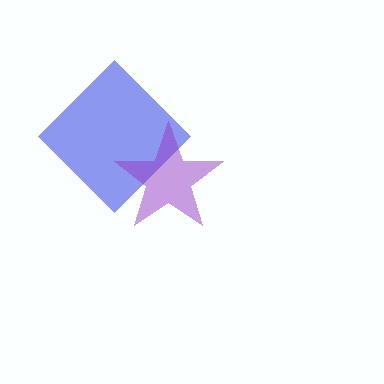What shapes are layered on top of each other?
The layered shapes are: a blue diamond, a purple star.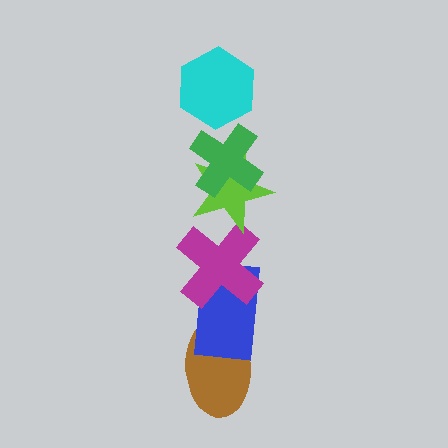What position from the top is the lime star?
The lime star is 3rd from the top.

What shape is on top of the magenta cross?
The lime star is on top of the magenta cross.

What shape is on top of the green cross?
The cyan hexagon is on top of the green cross.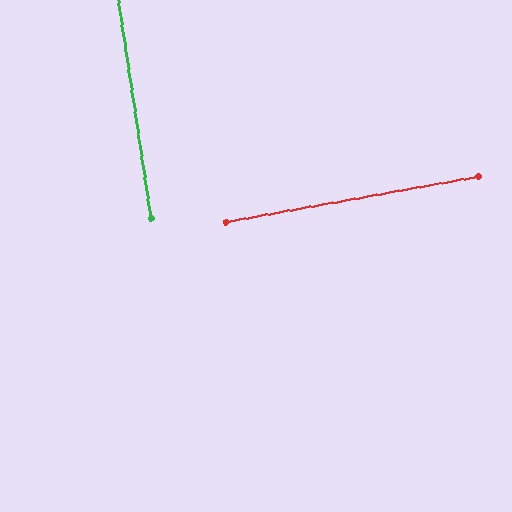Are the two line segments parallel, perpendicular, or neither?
Perpendicular — they meet at approximately 88°.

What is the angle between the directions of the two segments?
Approximately 88 degrees.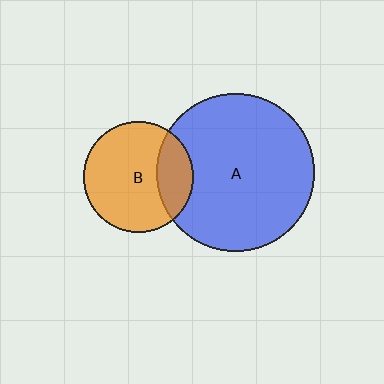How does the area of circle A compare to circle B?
Approximately 2.0 times.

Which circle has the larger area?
Circle A (blue).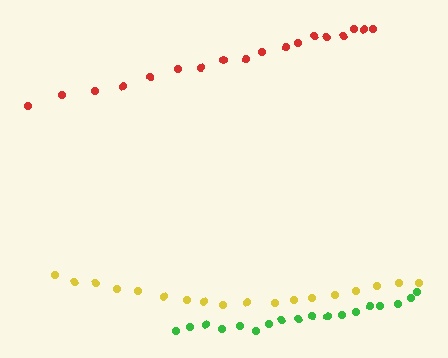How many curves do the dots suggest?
There are 3 distinct paths.